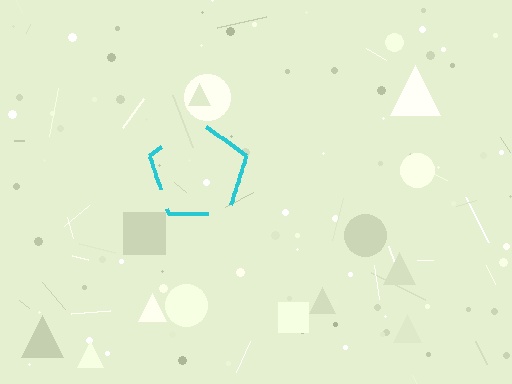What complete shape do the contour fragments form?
The contour fragments form a pentagon.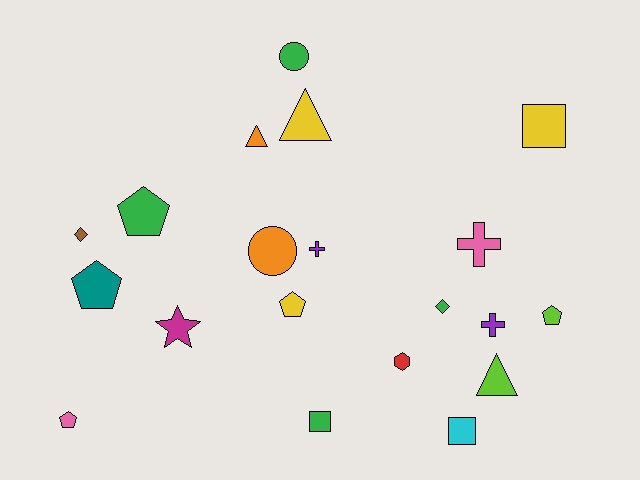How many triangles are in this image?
There are 3 triangles.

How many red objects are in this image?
There is 1 red object.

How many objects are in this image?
There are 20 objects.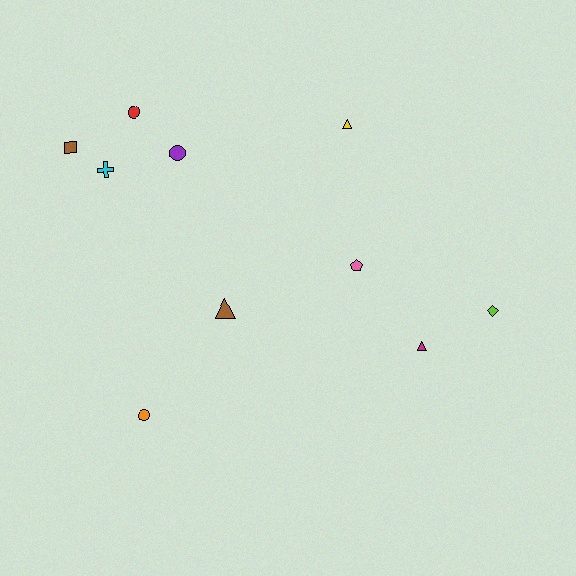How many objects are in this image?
There are 10 objects.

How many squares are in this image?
There is 1 square.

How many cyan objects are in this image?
There is 1 cyan object.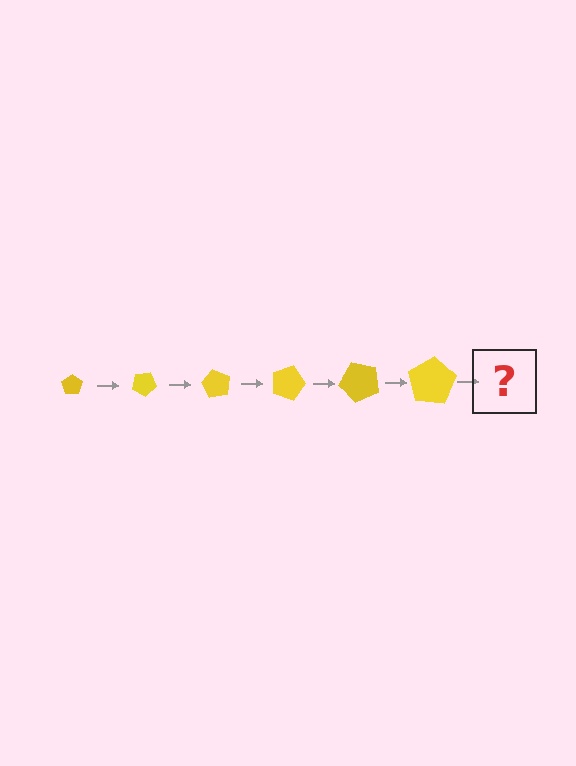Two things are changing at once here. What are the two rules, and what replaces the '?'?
The two rules are that the pentagon grows larger each step and it rotates 30 degrees each step. The '?' should be a pentagon, larger than the previous one and rotated 180 degrees from the start.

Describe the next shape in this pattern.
It should be a pentagon, larger than the previous one and rotated 180 degrees from the start.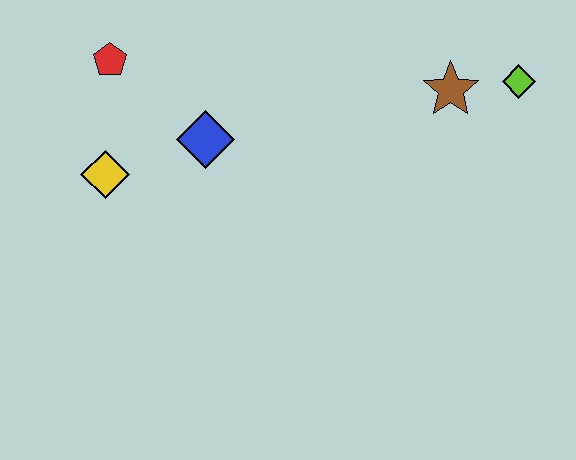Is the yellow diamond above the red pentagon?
No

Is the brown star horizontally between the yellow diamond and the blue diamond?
No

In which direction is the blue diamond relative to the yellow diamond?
The blue diamond is to the right of the yellow diamond.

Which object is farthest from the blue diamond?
The lime diamond is farthest from the blue diamond.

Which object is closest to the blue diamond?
The yellow diamond is closest to the blue diamond.